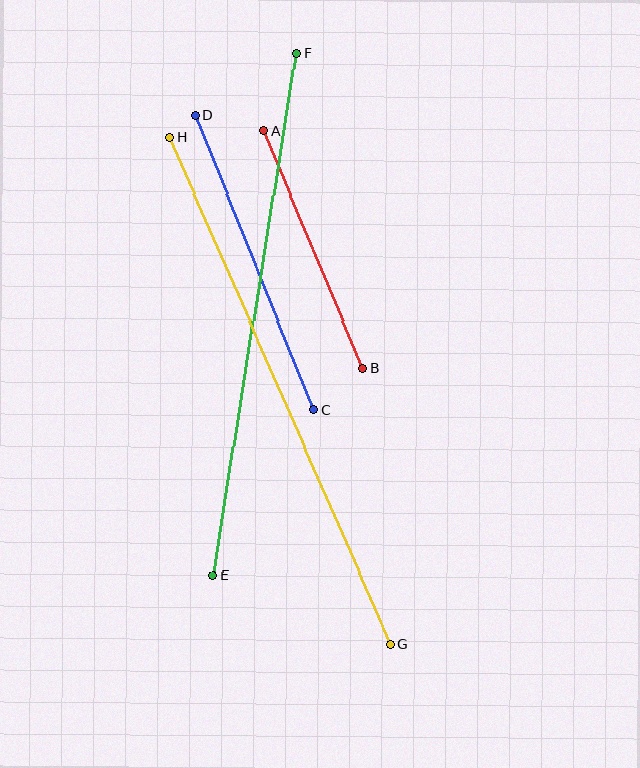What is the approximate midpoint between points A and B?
The midpoint is at approximately (313, 249) pixels.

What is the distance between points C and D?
The distance is approximately 317 pixels.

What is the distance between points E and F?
The distance is approximately 529 pixels.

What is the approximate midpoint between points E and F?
The midpoint is at approximately (255, 314) pixels.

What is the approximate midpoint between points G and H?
The midpoint is at approximately (280, 391) pixels.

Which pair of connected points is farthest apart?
Points G and H are farthest apart.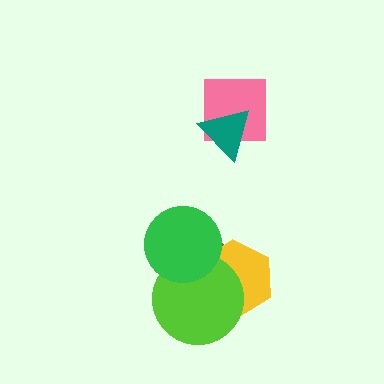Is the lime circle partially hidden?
Yes, it is partially covered by another shape.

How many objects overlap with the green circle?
3 objects overlap with the green circle.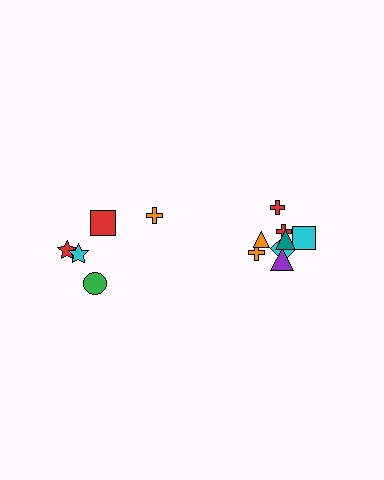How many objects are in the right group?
There are 8 objects.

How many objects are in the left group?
There are 5 objects.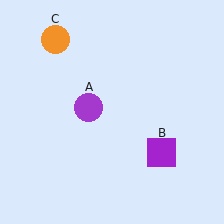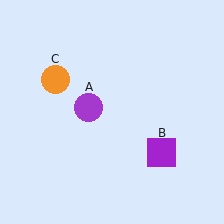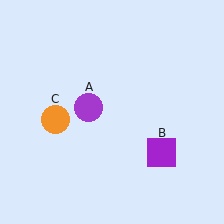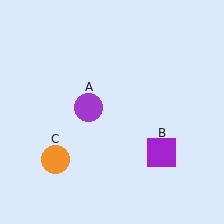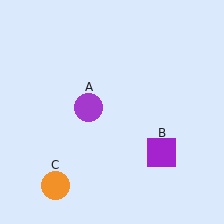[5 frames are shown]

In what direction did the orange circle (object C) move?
The orange circle (object C) moved down.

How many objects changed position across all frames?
1 object changed position: orange circle (object C).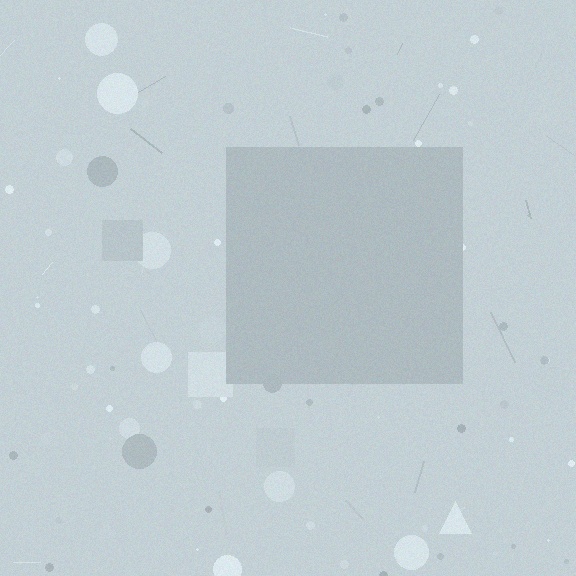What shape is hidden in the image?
A square is hidden in the image.